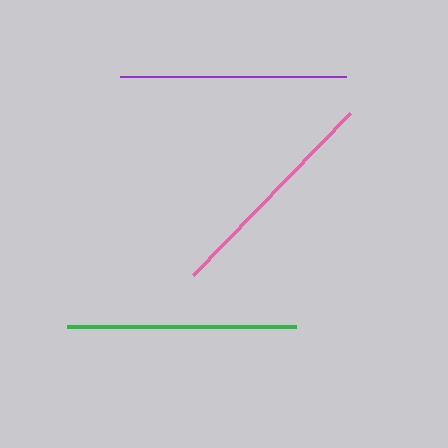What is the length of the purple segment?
The purple segment is approximately 225 pixels long.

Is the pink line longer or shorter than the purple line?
The purple line is longer than the pink line.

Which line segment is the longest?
The green line is the longest at approximately 228 pixels.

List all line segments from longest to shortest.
From longest to shortest: green, purple, pink.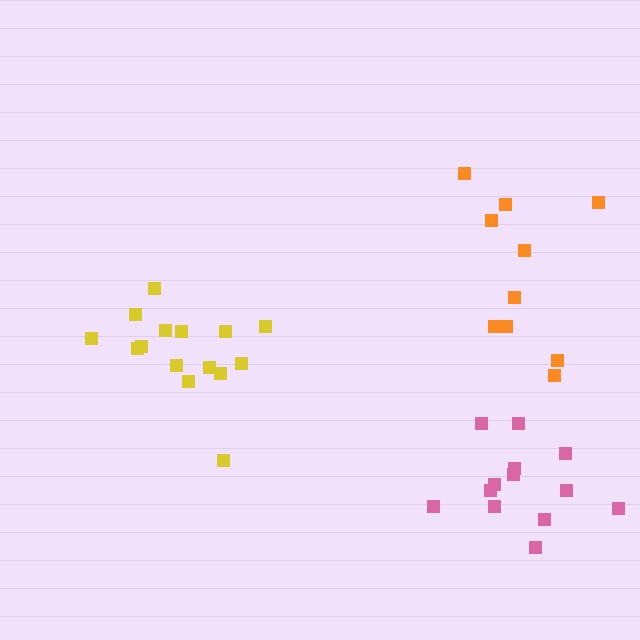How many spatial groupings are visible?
There are 3 spatial groupings.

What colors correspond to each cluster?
The clusters are colored: orange, yellow, pink.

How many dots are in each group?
Group 1: 10 dots, Group 2: 15 dots, Group 3: 13 dots (38 total).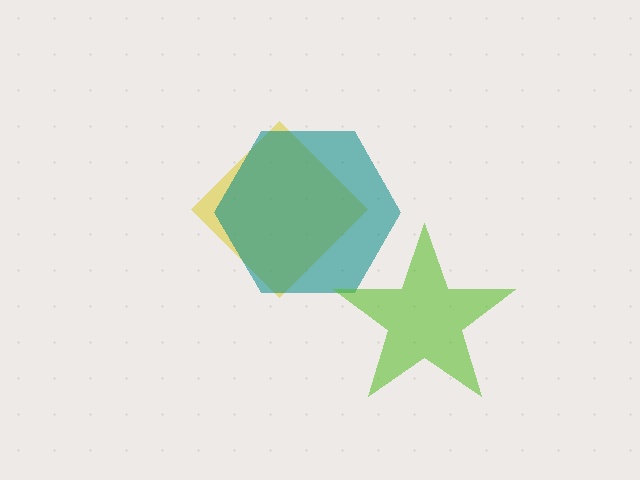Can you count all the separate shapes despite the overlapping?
Yes, there are 3 separate shapes.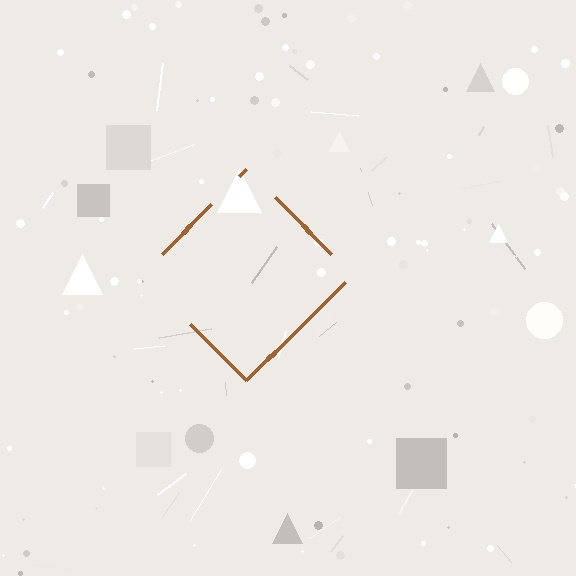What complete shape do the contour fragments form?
The contour fragments form a diamond.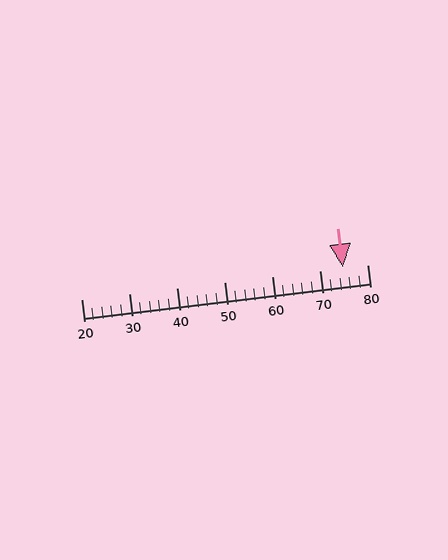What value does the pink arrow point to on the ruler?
The pink arrow points to approximately 75.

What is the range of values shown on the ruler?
The ruler shows values from 20 to 80.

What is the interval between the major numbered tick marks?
The major tick marks are spaced 10 units apart.